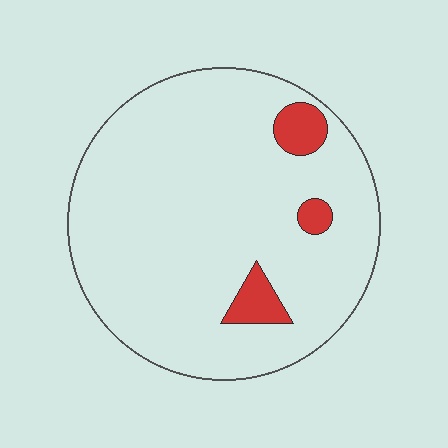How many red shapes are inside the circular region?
3.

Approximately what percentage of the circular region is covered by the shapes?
Approximately 5%.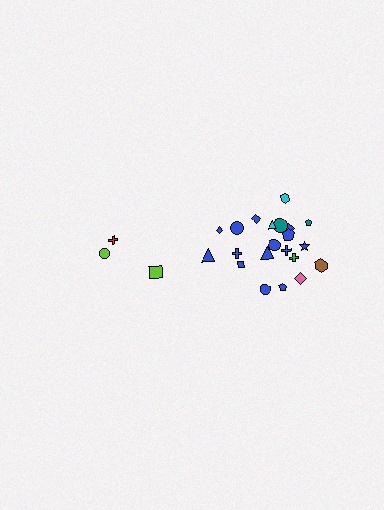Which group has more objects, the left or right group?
The right group.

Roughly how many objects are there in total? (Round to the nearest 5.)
Roughly 25 objects in total.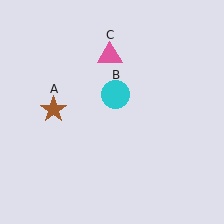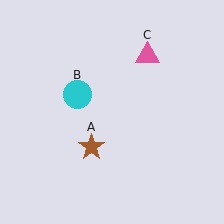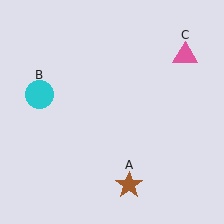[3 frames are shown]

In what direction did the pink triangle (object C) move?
The pink triangle (object C) moved right.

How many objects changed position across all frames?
3 objects changed position: brown star (object A), cyan circle (object B), pink triangle (object C).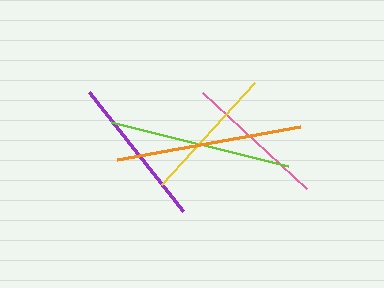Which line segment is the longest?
The orange line is the longest at approximately 187 pixels.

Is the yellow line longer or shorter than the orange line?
The orange line is longer than the yellow line.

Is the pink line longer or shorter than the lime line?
The lime line is longer than the pink line.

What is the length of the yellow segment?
The yellow segment is approximately 137 pixels long.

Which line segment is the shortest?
The yellow line is the shortest at approximately 137 pixels.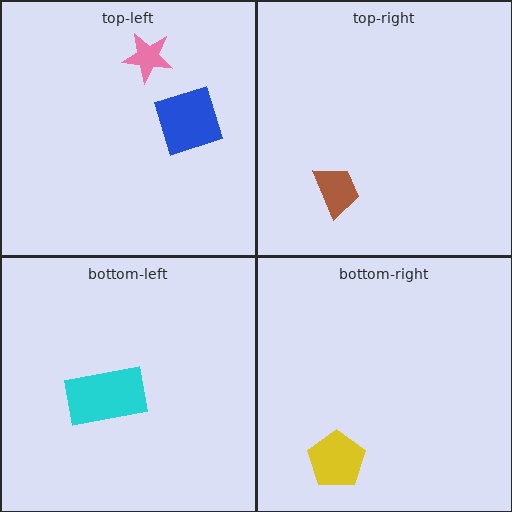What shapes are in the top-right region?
The brown trapezoid.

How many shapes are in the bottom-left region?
1.